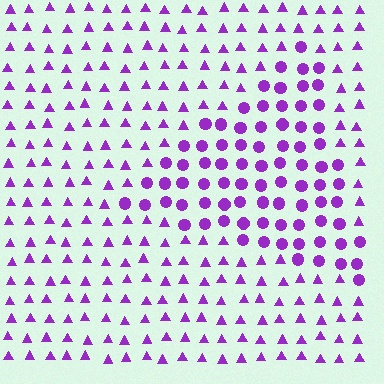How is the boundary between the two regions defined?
The boundary is defined by a change in element shape: circles inside vs. triangles outside. All elements share the same color and spacing.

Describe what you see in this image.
The image is filled with small purple elements arranged in a uniform grid. A triangle-shaped region contains circles, while the surrounding area contains triangles. The boundary is defined purely by the change in element shape.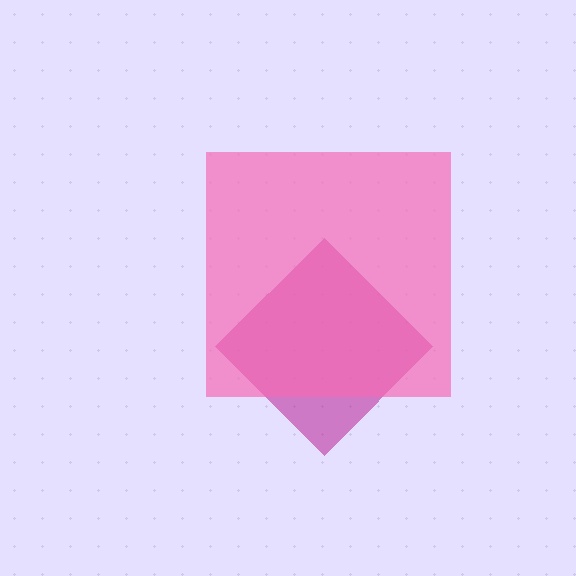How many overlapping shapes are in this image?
There are 2 overlapping shapes in the image.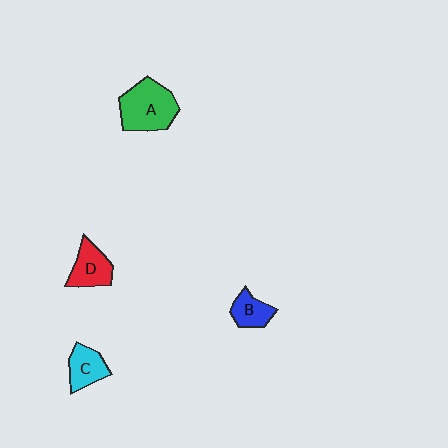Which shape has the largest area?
Shape A (green).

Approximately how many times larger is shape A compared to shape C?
Approximately 1.8 times.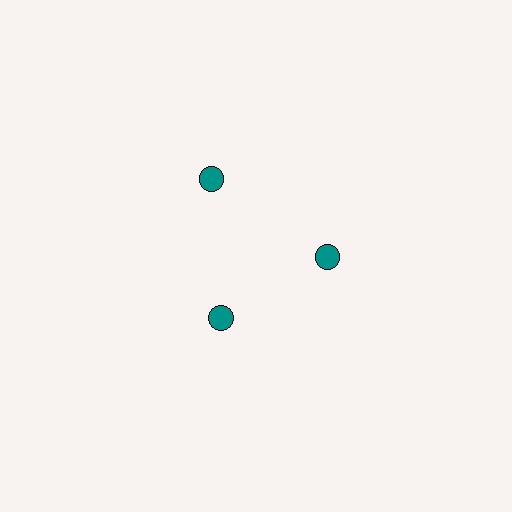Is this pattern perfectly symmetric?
No. The 3 teal circles are arranged in a ring, but one element near the 11 o'clock position is pushed outward from the center, breaking the 3-fold rotational symmetry.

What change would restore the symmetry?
The symmetry would be restored by moving it inward, back onto the ring so that all 3 circles sit at equal angles and equal distance from the center.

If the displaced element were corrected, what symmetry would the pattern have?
It would have 3-fold rotational symmetry — the pattern would map onto itself every 120 degrees.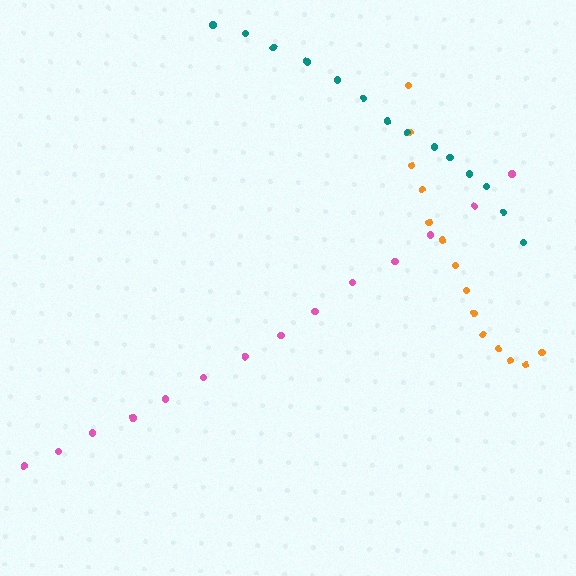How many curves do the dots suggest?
There are 3 distinct paths.